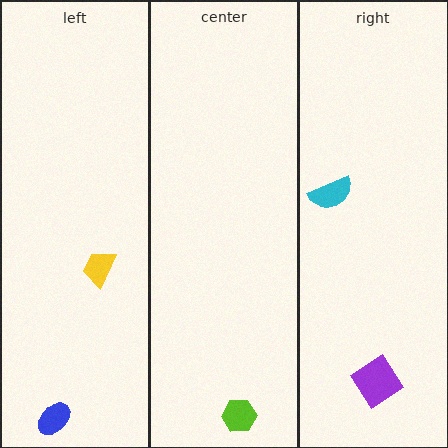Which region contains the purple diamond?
The right region.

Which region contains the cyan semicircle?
The right region.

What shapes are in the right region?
The cyan semicircle, the purple diamond.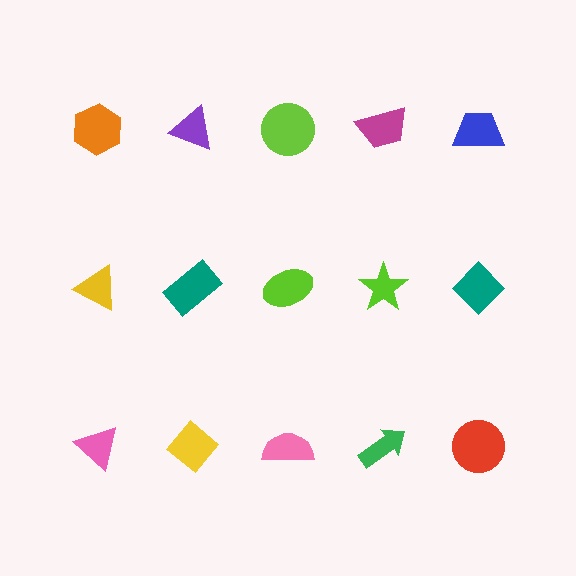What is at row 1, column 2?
A purple triangle.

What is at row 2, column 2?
A teal rectangle.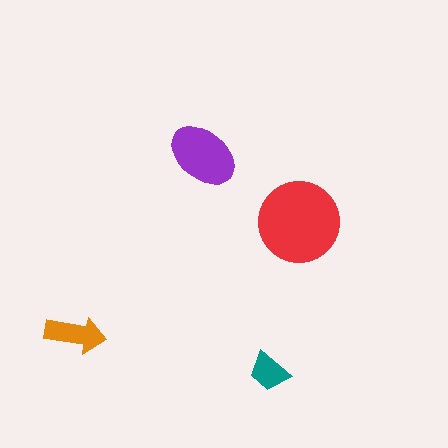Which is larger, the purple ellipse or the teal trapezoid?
The purple ellipse.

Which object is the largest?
The red circle.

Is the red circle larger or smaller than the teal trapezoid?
Larger.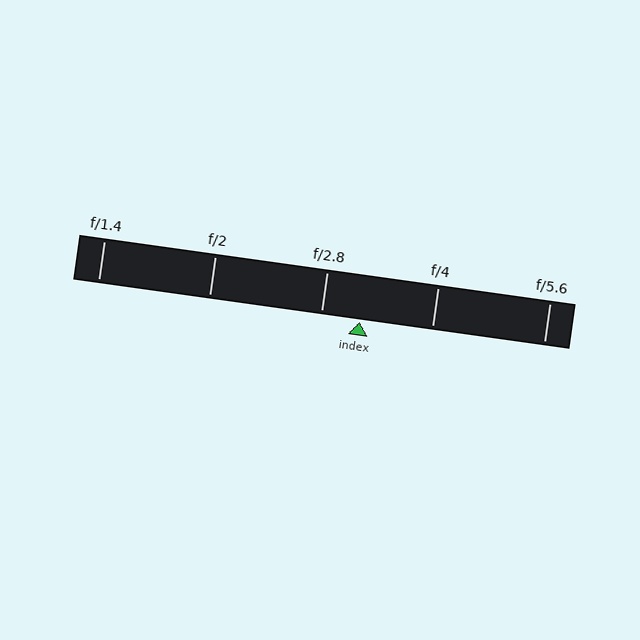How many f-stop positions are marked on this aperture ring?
There are 5 f-stop positions marked.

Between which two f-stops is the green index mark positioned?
The index mark is between f/2.8 and f/4.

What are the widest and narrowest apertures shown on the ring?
The widest aperture shown is f/1.4 and the narrowest is f/5.6.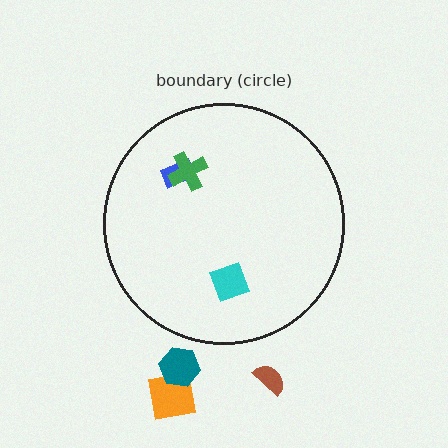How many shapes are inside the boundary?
3 inside, 3 outside.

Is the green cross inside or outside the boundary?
Inside.